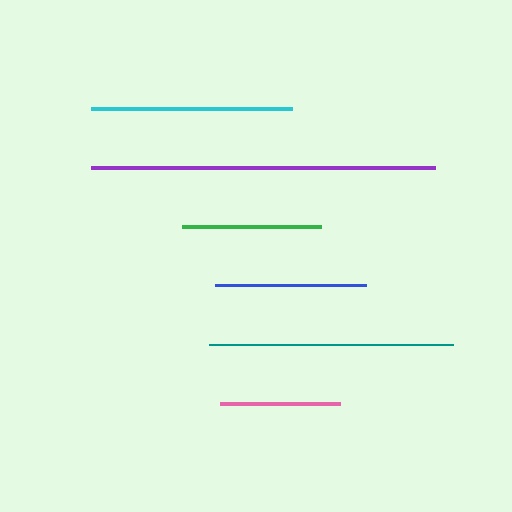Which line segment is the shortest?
The pink line is the shortest at approximately 120 pixels.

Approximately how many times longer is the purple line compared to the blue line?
The purple line is approximately 2.3 times the length of the blue line.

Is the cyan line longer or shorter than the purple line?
The purple line is longer than the cyan line.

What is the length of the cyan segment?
The cyan segment is approximately 201 pixels long.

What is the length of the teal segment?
The teal segment is approximately 244 pixels long.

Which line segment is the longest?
The purple line is the longest at approximately 344 pixels.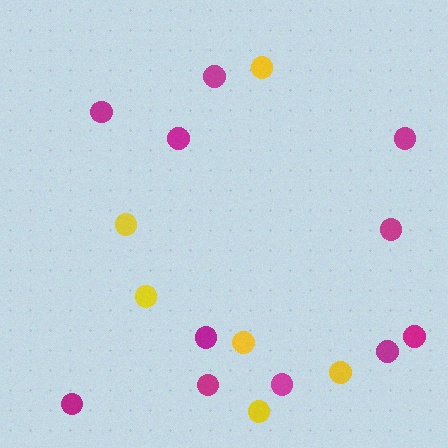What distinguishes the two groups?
There are 2 groups: one group of magenta circles (11) and one group of yellow circles (6).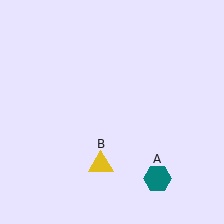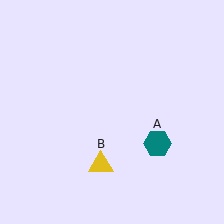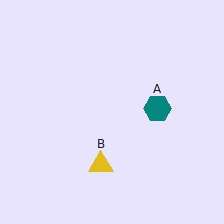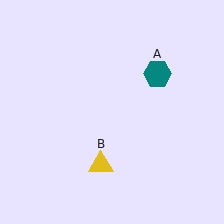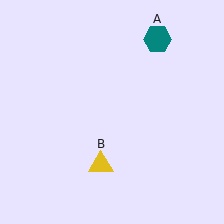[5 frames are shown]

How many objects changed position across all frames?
1 object changed position: teal hexagon (object A).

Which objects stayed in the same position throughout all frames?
Yellow triangle (object B) remained stationary.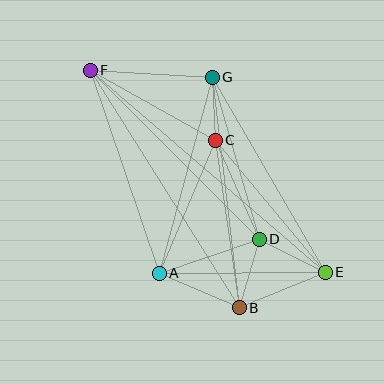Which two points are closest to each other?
Points C and G are closest to each other.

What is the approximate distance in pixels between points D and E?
The distance between D and E is approximately 73 pixels.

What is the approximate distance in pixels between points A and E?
The distance between A and E is approximately 166 pixels.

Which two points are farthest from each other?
Points E and F are farthest from each other.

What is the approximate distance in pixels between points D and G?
The distance between D and G is approximately 169 pixels.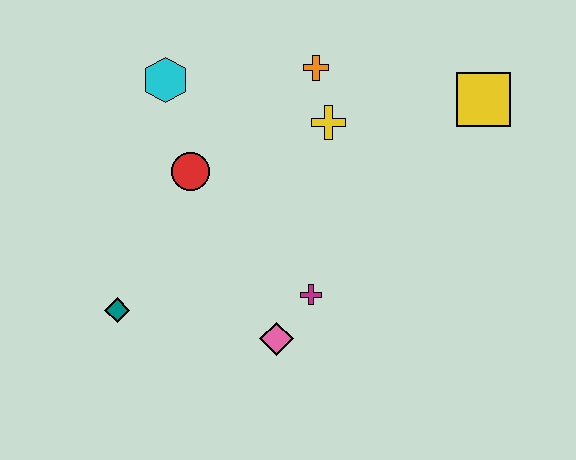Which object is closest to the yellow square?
The yellow cross is closest to the yellow square.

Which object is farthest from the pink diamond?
The yellow square is farthest from the pink diamond.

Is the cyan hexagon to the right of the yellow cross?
No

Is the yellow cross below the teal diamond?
No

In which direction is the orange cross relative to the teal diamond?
The orange cross is above the teal diamond.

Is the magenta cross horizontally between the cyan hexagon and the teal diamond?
No